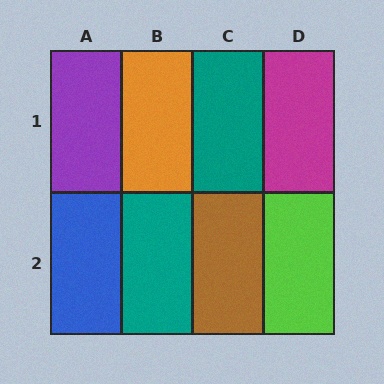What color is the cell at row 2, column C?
Brown.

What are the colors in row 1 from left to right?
Purple, orange, teal, magenta.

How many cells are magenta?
1 cell is magenta.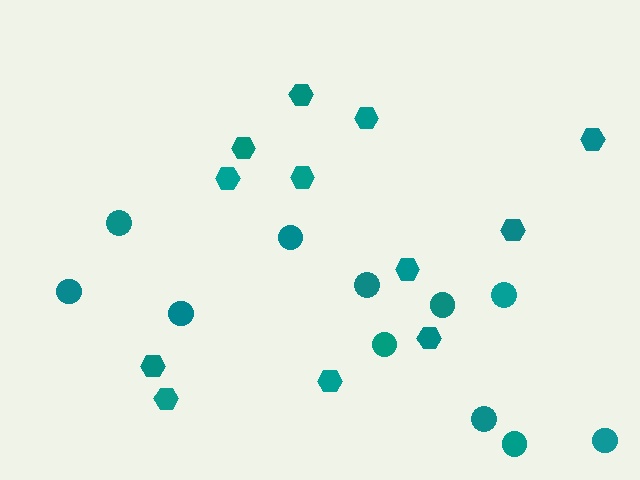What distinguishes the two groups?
There are 2 groups: one group of circles (11) and one group of hexagons (12).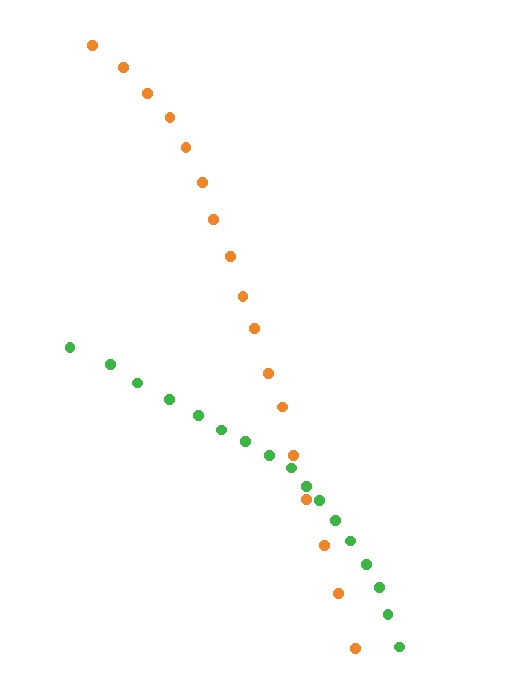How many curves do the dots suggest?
There are 2 distinct paths.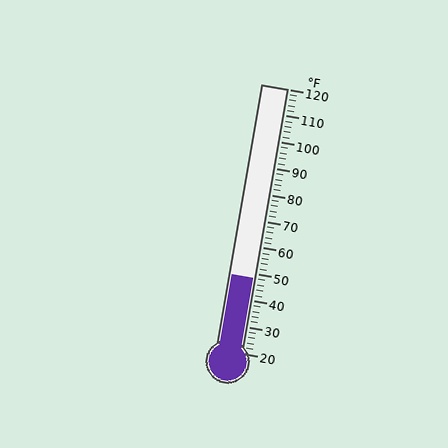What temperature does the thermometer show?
The thermometer shows approximately 48°F.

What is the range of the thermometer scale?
The thermometer scale ranges from 20°F to 120°F.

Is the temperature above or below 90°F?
The temperature is below 90°F.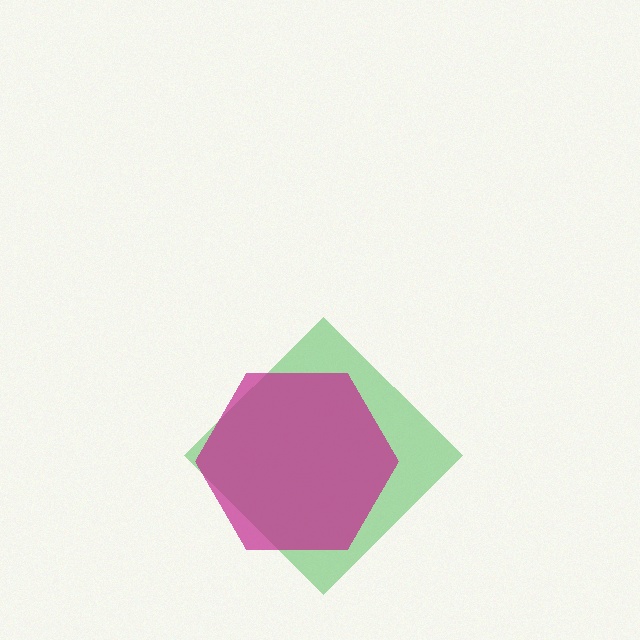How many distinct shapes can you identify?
There are 2 distinct shapes: a green diamond, a magenta hexagon.